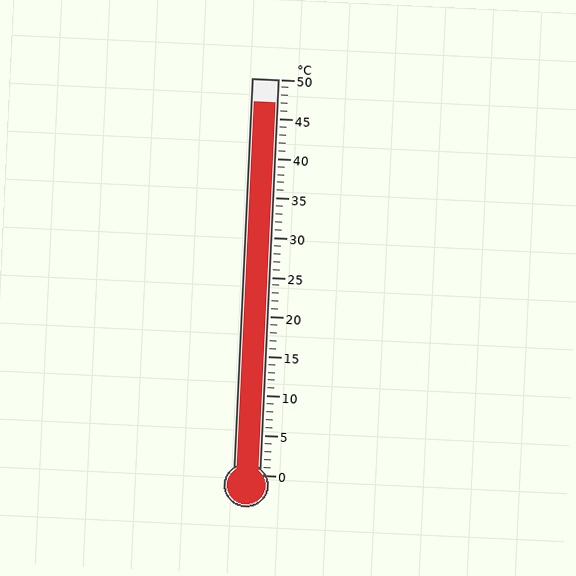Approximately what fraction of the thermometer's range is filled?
The thermometer is filled to approximately 95% of its range.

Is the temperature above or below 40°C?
The temperature is above 40°C.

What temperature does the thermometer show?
The thermometer shows approximately 47°C.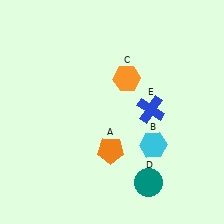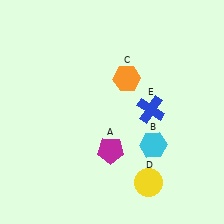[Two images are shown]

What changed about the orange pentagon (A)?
In Image 1, A is orange. In Image 2, it changed to magenta.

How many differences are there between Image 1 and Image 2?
There are 2 differences between the two images.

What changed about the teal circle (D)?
In Image 1, D is teal. In Image 2, it changed to yellow.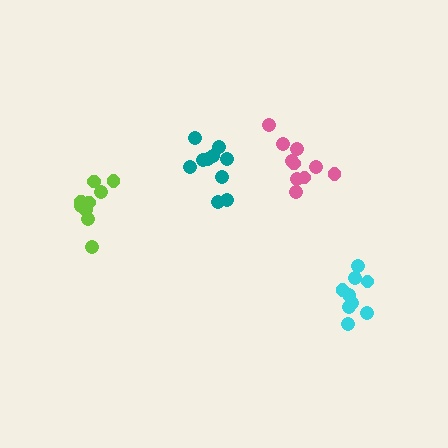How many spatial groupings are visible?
There are 4 spatial groupings.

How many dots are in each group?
Group 1: 10 dots, Group 2: 10 dots, Group 3: 9 dots, Group 4: 9 dots (38 total).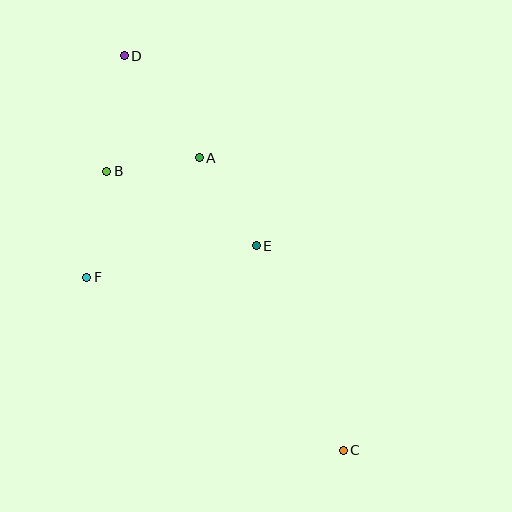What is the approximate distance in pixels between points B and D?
The distance between B and D is approximately 117 pixels.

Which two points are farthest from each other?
Points C and D are farthest from each other.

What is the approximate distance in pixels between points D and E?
The distance between D and E is approximately 231 pixels.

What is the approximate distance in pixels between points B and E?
The distance between B and E is approximately 167 pixels.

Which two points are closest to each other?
Points A and B are closest to each other.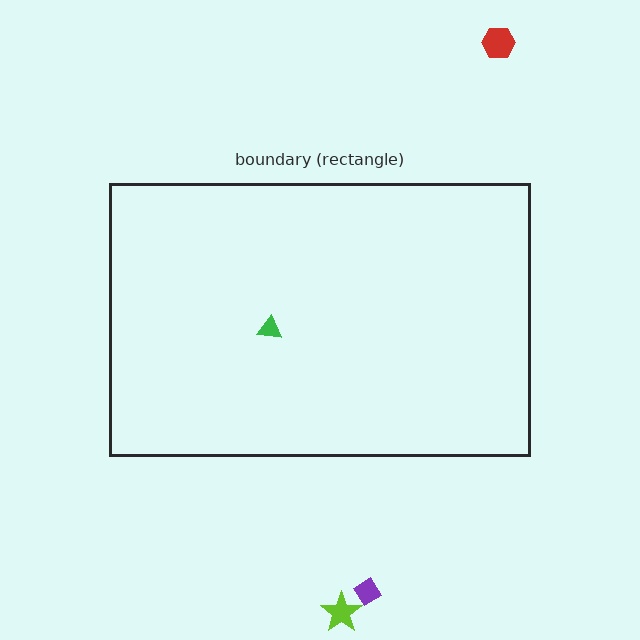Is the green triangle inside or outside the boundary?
Inside.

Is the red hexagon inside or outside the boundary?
Outside.